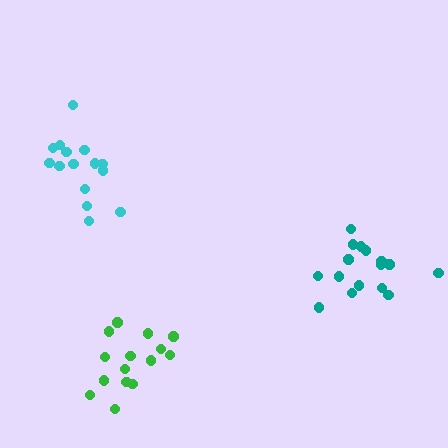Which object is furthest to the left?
The cyan cluster is leftmost.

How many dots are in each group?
Group 1: 15 dots, Group 2: 15 dots, Group 3: 16 dots (46 total).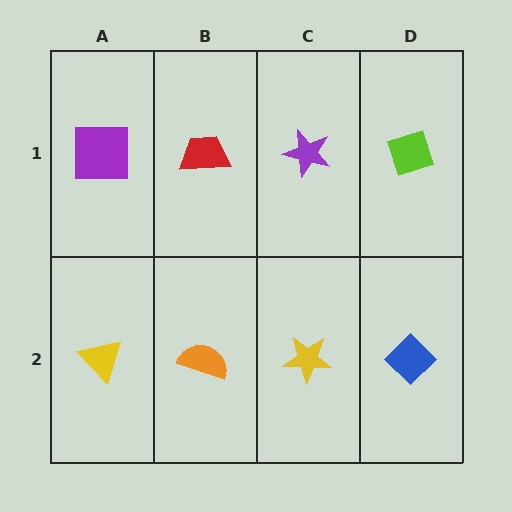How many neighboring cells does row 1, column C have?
3.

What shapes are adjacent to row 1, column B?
An orange semicircle (row 2, column B), a purple square (row 1, column A), a purple star (row 1, column C).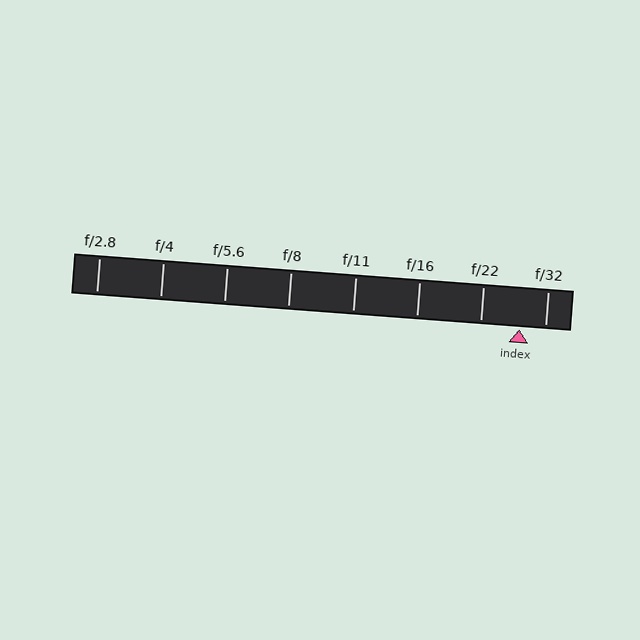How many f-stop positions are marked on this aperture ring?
There are 8 f-stop positions marked.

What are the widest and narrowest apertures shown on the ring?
The widest aperture shown is f/2.8 and the narrowest is f/32.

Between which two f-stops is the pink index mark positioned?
The index mark is between f/22 and f/32.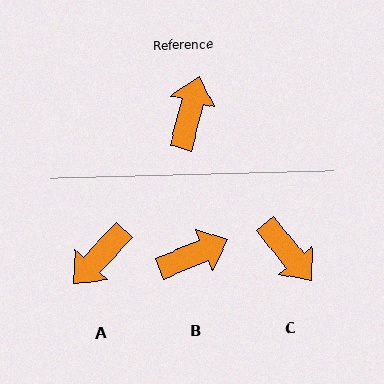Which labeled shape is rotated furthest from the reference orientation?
A, about 152 degrees away.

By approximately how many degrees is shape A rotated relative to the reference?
Approximately 152 degrees counter-clockwise.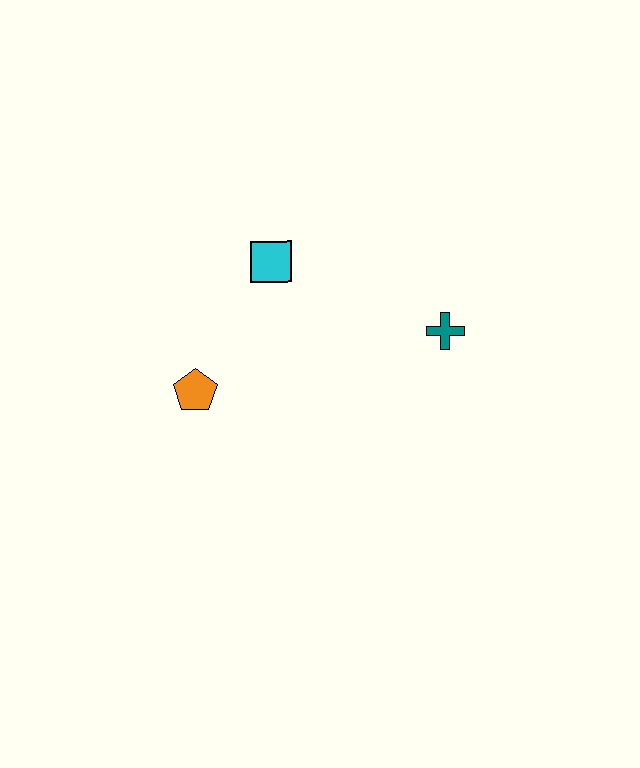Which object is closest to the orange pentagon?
The cyan square is closest to the orange pentagon.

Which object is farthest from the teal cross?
The orange pentagon is farthest from the teal cross.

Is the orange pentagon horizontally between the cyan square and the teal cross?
No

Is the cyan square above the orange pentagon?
Yes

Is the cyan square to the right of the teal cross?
No